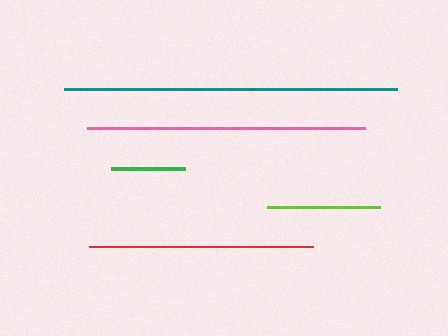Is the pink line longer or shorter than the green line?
The pink line is longer than the green line.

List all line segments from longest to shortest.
From longest to shortest: teal, pink, red, lime, green.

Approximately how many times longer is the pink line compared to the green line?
The pink line is approximately 3.8 times the length of the green line.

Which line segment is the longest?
The teal line is the longest at approximately 333 pixels.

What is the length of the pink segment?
The pink segment is approximately 278 pixels long.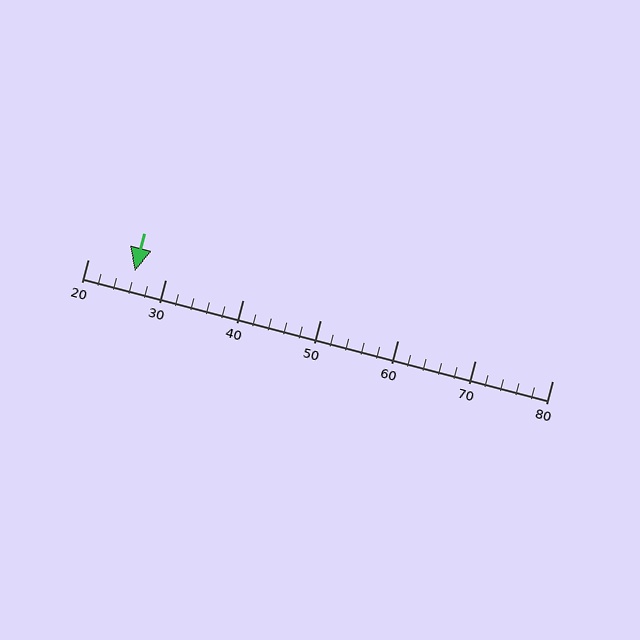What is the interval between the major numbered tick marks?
The major tick marks are spaced 10 units apart.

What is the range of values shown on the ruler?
The ruler shows values from 20 to 80.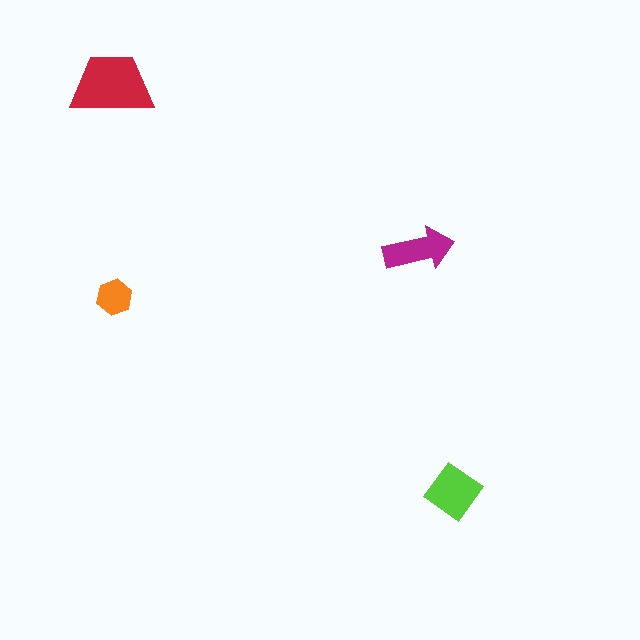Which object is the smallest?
The orange hexagon.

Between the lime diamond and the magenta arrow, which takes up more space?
The lime diamond.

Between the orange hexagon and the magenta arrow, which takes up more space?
The magenta arrow.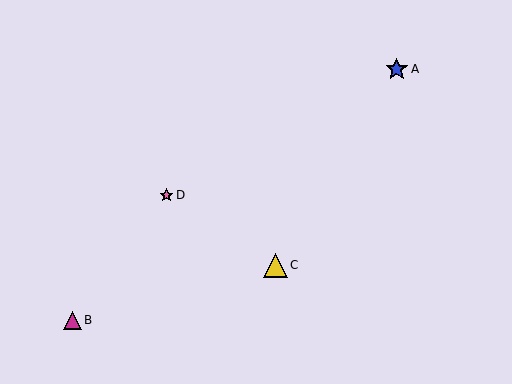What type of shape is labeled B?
Shape B is a magenta triangle.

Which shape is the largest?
The yellow triangle (labeled C) is the largest.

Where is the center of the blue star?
The center of the blue star is at (397, 69).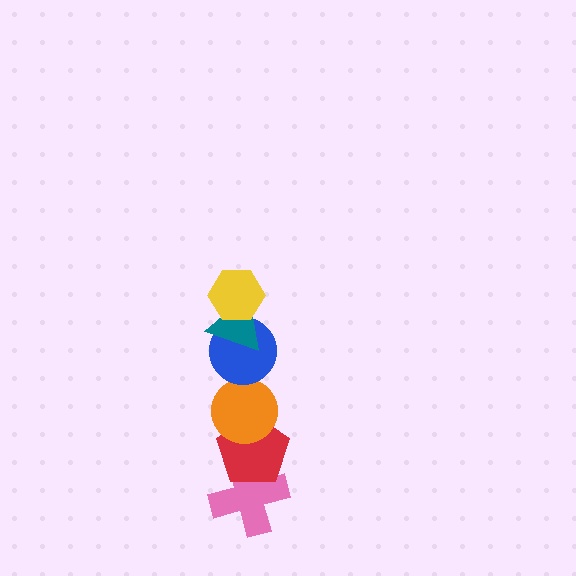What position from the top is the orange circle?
The orange circle is 4th from the top.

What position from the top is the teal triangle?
The teal triangle is 2nd from the top.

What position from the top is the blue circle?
The blue circle is 3rd from the top.